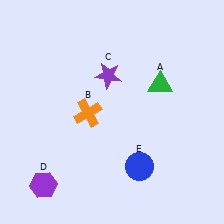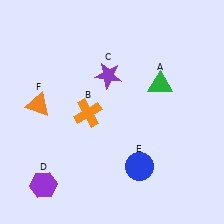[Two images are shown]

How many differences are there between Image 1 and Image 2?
There is 1 difference between the two images.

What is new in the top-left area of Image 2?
An orange triangle (F) was added in the top-left area of Image 2.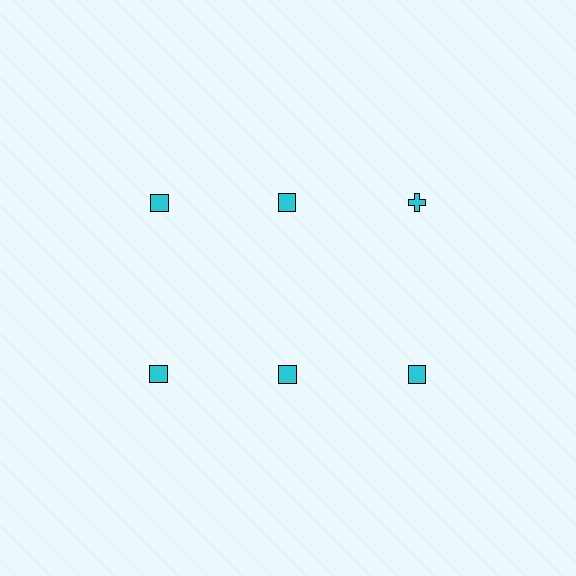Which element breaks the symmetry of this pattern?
The cyan cross in the top row, center column breaks the symmetry. All other shapes are cyan squares.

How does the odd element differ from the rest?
It has a different shape: cross instead of square.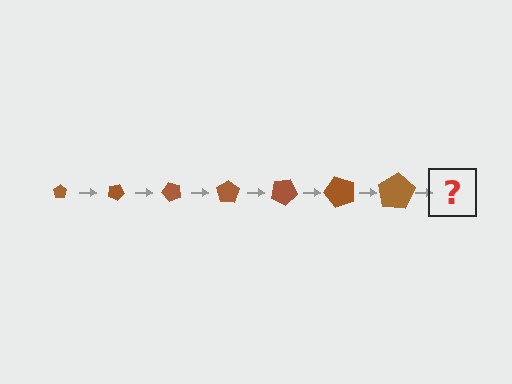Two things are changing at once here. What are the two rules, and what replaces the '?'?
The two rules are that the pentagon grows larger each step and it rotates 25 degrees each step. The '?' should be a pentagon, larger than the previous one and rotated 175 degrees from the start.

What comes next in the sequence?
The next element should be a pentagon, larger than the previous one and rotated 175 degrees from the start.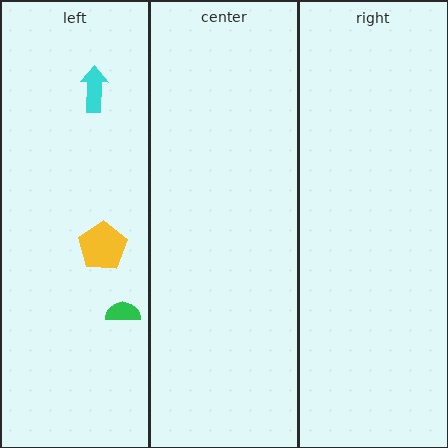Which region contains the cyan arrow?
The left region.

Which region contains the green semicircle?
The left region.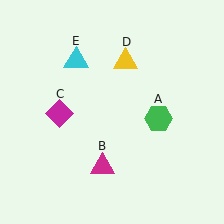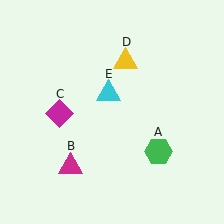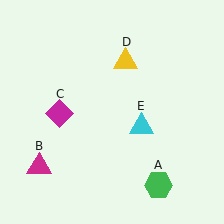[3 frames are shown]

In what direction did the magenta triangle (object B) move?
The magenta triangle (object B) moved left.